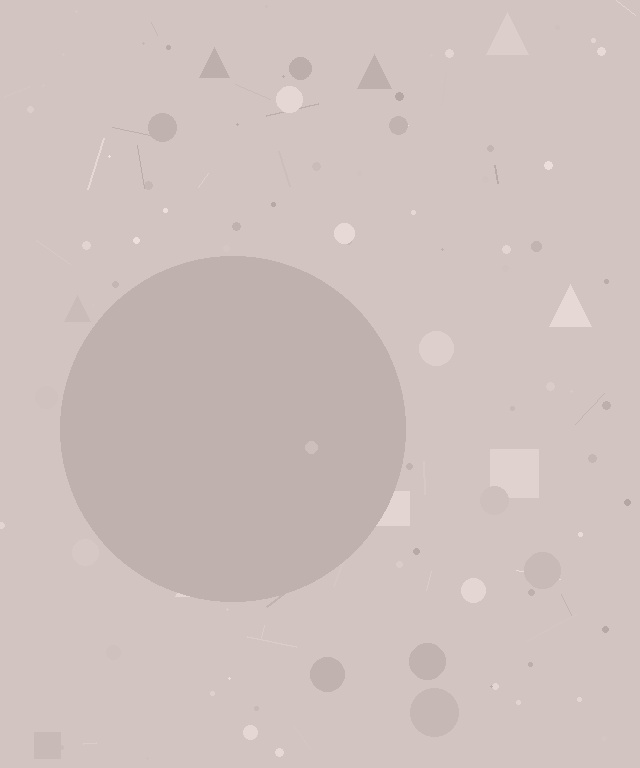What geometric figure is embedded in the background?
A circle is embedded in the background.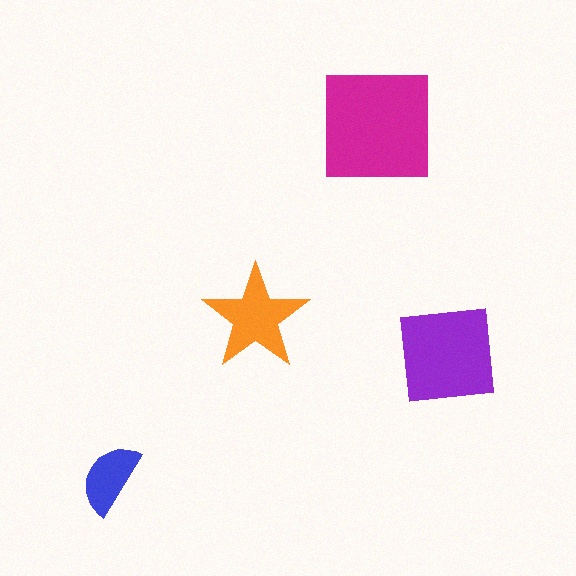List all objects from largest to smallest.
The magenta square, the purple square, the orange star, the blue semicircle.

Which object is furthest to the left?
The blue semicircle is leftmost.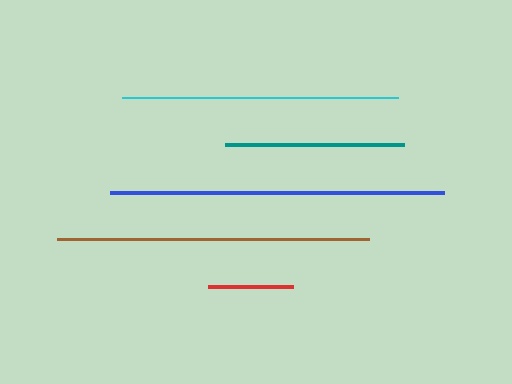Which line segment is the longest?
The blue line is the longest at approximately 333 pixels.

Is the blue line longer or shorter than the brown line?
The blue line is longer than the brown line.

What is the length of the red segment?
The red segment is approximately 85 pixels long.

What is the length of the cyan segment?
The cyan segment is approximately 277 pixels long.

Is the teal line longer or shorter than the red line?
The teal line is longer than the red line.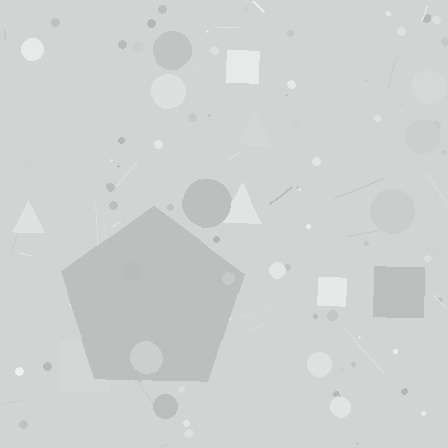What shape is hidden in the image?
A pentagon is hidden in the image.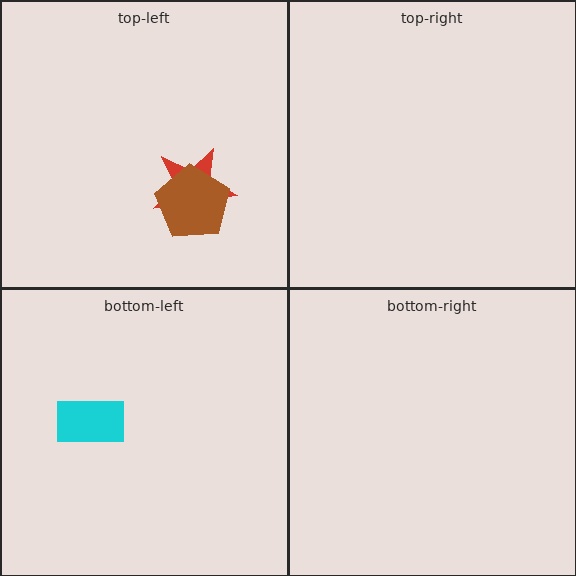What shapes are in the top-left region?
The red star, the brown pentagon.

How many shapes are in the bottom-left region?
1.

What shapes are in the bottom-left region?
The cyan rectangle.